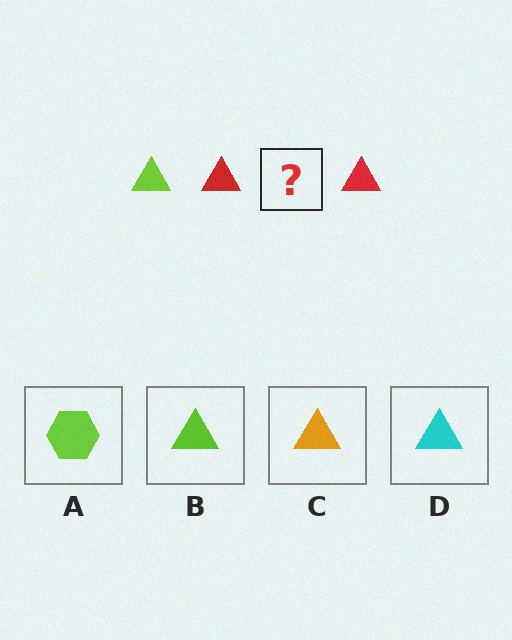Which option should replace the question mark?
Option B.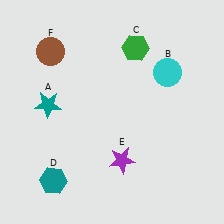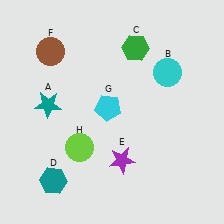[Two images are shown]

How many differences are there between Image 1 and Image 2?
There are 2 differences between the two images.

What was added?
A cyan pentagon (G), a lime circle (H) were added in Image 2.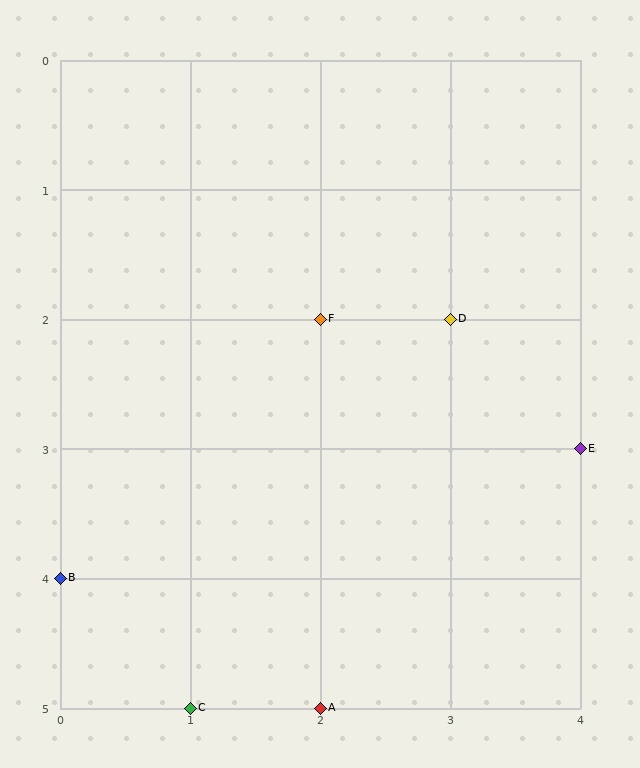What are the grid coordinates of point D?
Point D is at grid coordinates (3, 2).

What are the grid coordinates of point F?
Point F is at grid coordinates (2, 2).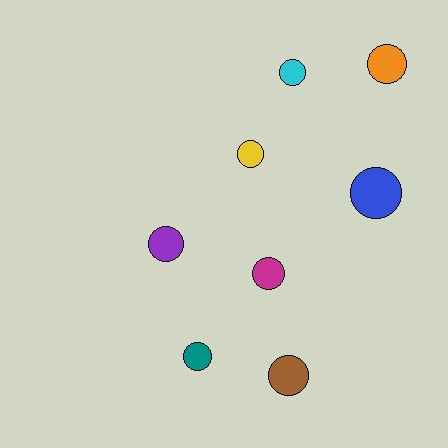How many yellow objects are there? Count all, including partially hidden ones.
There is 1 yellow object.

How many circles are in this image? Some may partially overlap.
There are 8 circles.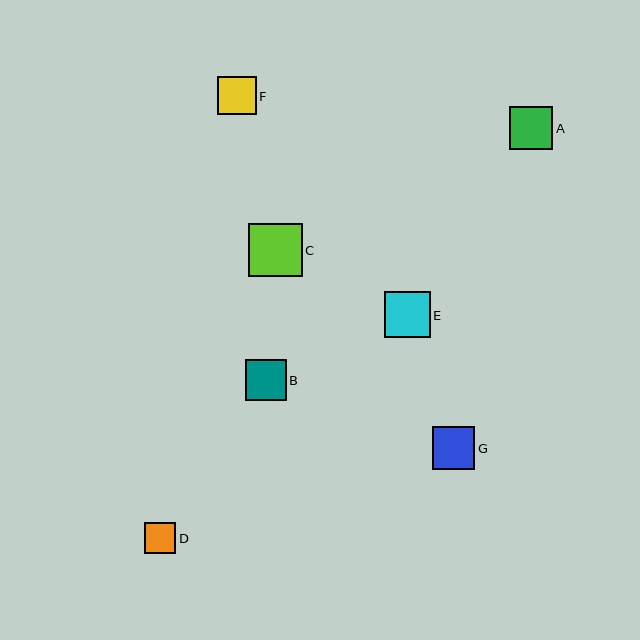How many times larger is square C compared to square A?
Square C is approximately 1.2 times the size of square A.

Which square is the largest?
Square C is the largest with a size of approximately 54 pixels.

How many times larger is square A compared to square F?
Square A is approximately 1.1 times the size of square F.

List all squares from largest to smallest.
From largest to smallest: C, E, A, G, B, F, D.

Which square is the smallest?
Square D is the smallest with a size of approximately 31 pixels.